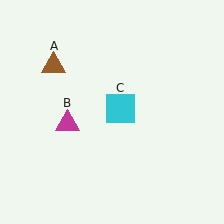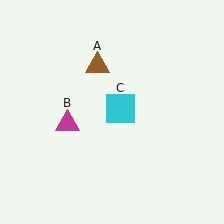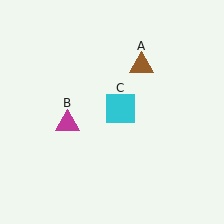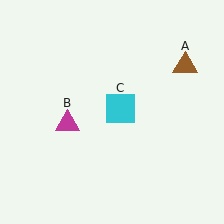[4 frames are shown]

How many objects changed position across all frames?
1 object changed position: brown triangle (object A).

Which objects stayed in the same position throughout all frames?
Magenta triangle (object B) and cyan square (object C) remained stationary.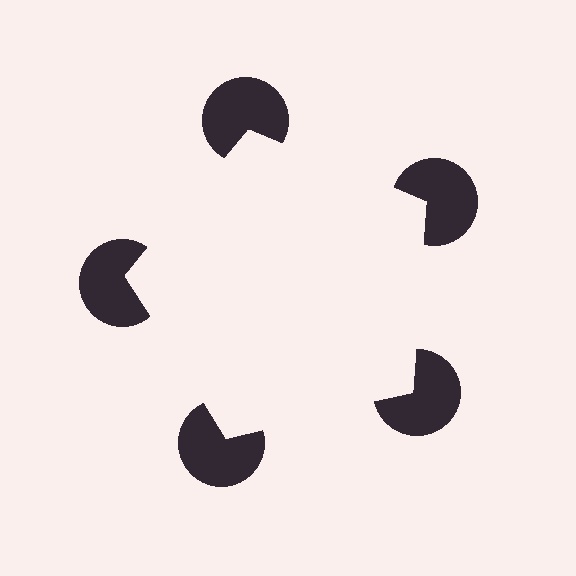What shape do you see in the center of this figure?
An illusory pentagon — its edges are inferred from the aligned wedge cuts in the pac-man discs, not physically drawn.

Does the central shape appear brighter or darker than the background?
It typically appears slightly brighter than the background, even though no actual brightness change is drawn.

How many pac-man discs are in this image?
There are 5 — one at each vertex of the illusory pentagon.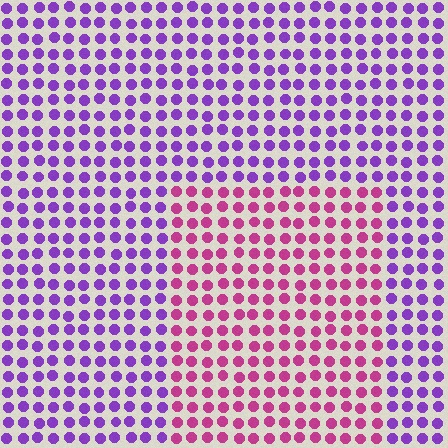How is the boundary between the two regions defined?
The boundary is defined purely by a slight shift in hue (about 48 degrees). Spacing, size, and orientation are identical on both sides.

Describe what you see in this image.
The image is filled with small purple elements in a uniform arrangement. A rectangle-shaped region is visible where the elements are tinted to a slightly different hue, forming a subtle color boundary.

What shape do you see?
I see a rectangle.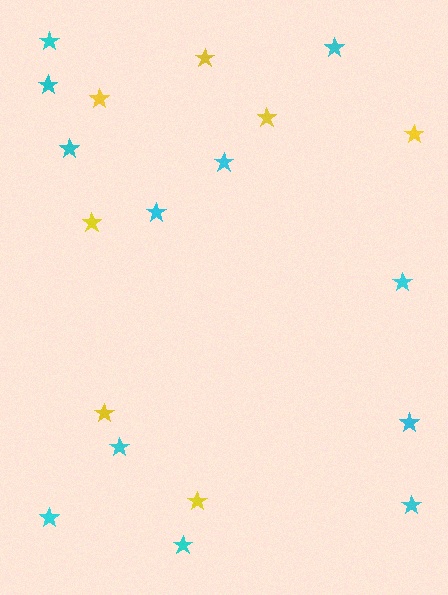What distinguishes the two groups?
There are 2 groups: one group of yellow stars (7) and one group of cyan stars (12).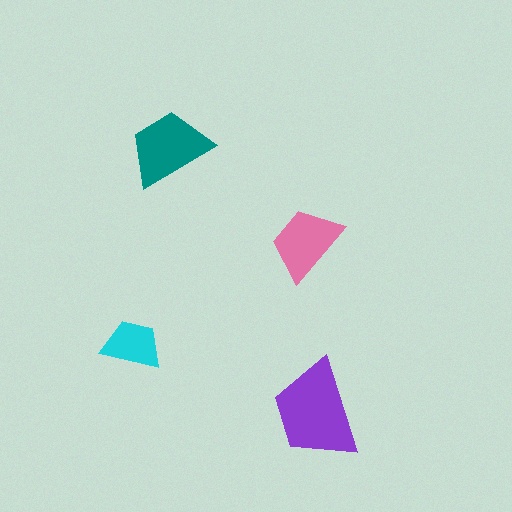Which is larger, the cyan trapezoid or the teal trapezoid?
The teal one.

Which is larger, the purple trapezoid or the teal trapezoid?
The purple one.